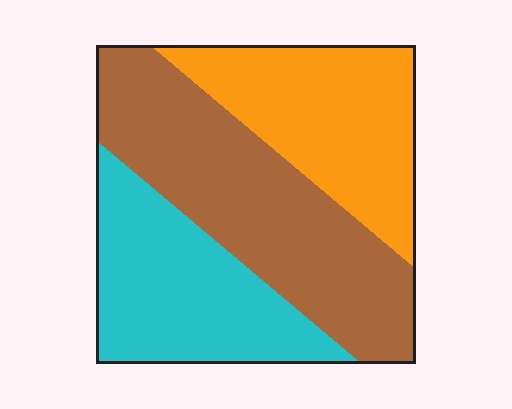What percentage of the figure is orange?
Orange takes up between a sixth and a third of the figure.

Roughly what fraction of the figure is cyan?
Cyan covers around 30% of the figure.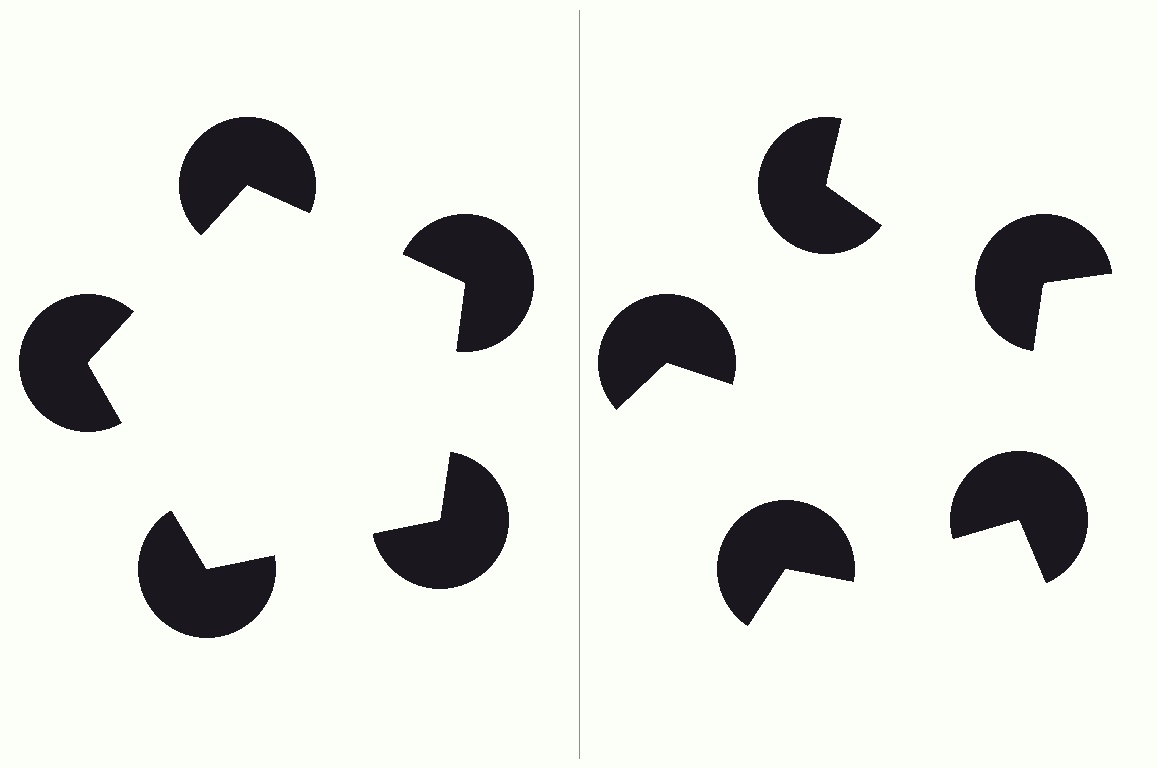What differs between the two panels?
The pac-man discs are positioned identically on both sides; only the wedge orientations differ. On the left they align to a pentagon; on the right they are misaligned.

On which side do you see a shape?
An illusory pentagon appears on the left side. On the right side the wedge cuts are rotated, so no coherent shape forms.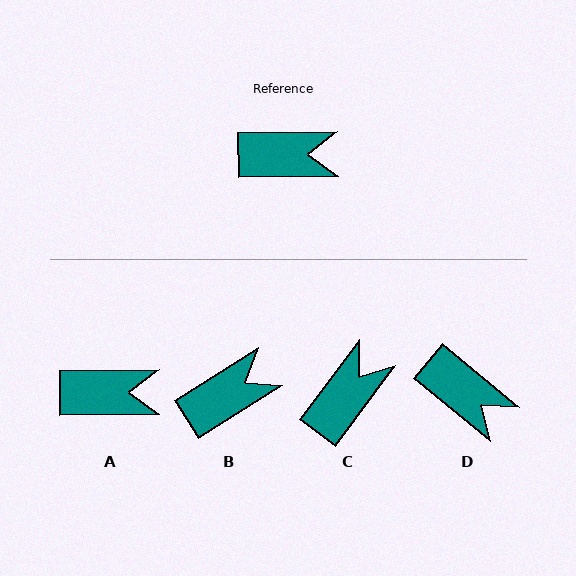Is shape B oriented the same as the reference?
No, it is off by about 31 degrees.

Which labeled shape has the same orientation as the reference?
A.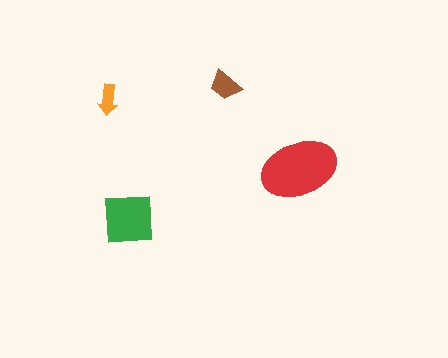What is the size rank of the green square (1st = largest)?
2nd.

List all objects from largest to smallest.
The red ellipse, the green square, the brown trapezoid, the orange arrow.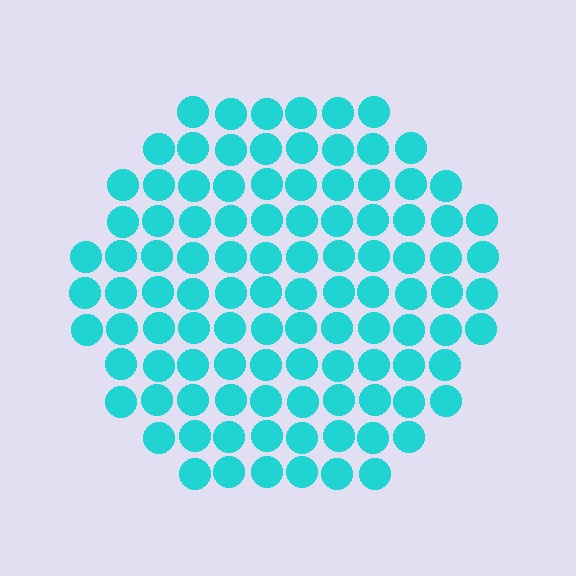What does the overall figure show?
The overall figure shows a circle.